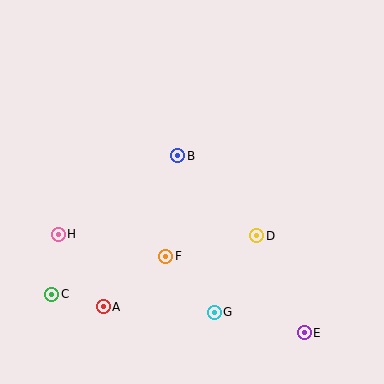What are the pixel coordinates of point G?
Point G is at (214, 312).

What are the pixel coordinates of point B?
Point B is at (178, 156).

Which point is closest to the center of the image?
Point B at (178, 156) is closest to the center.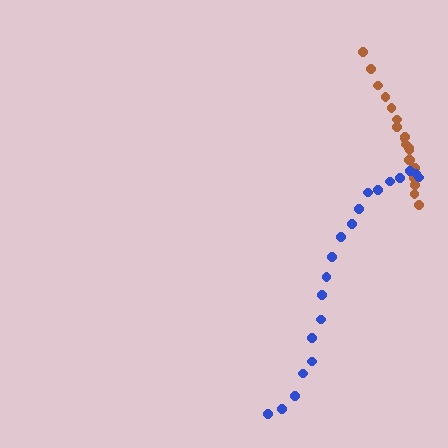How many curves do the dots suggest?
There are 2 distinct paths.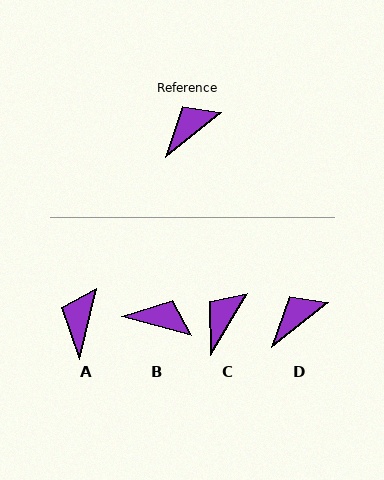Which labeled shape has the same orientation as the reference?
D.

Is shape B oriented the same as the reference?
No, it is off by about 54 degrees.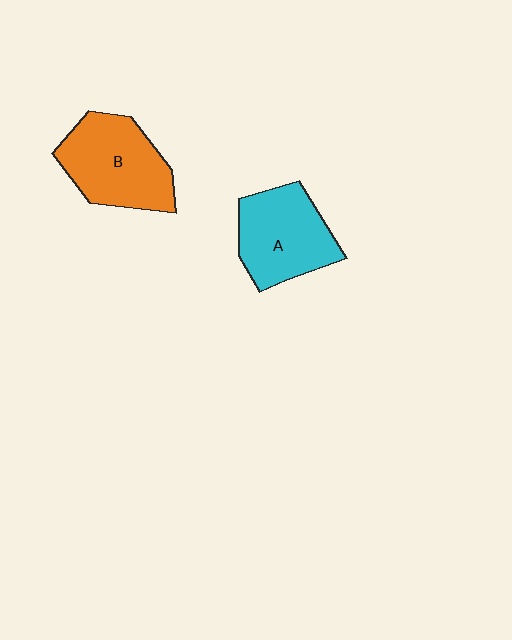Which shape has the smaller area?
Shape A (cyan).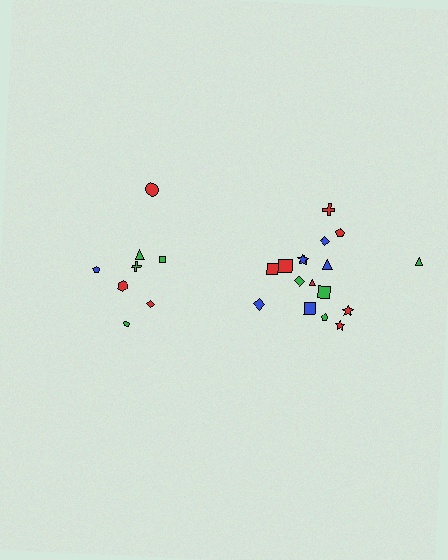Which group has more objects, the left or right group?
The right group.